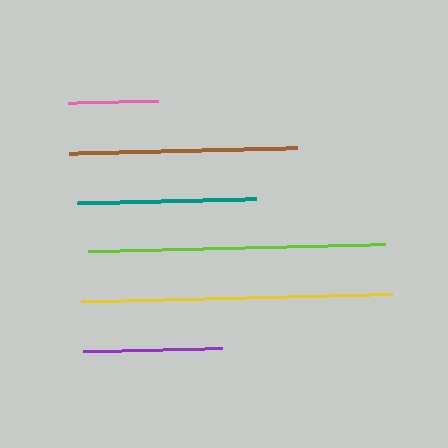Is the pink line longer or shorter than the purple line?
The purple line is longer than the pink line.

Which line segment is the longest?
The yellow line is the longest at approximately 310 pixels.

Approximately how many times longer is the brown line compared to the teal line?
The brown line is approximately 1.3 times the length of the teal line.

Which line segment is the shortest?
The pink line is the shortest at approximately 89 pixels.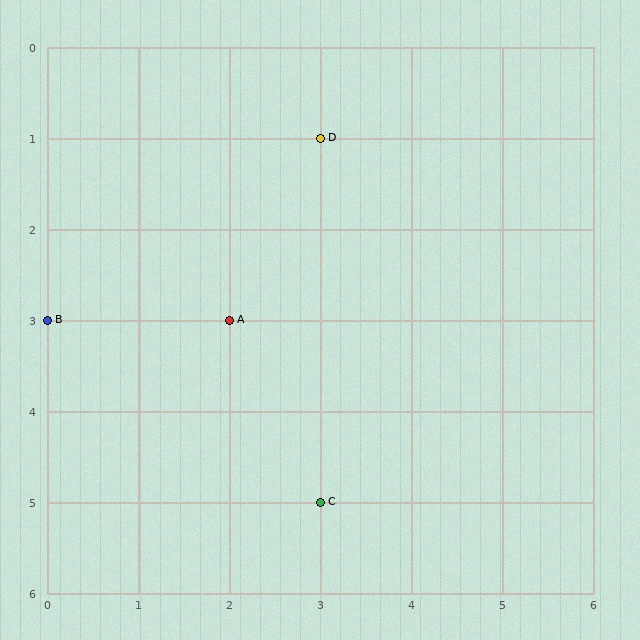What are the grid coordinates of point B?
Point B is at grid coordinates (0, 3).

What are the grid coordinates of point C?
Point C is at grid coordinates (3, 5).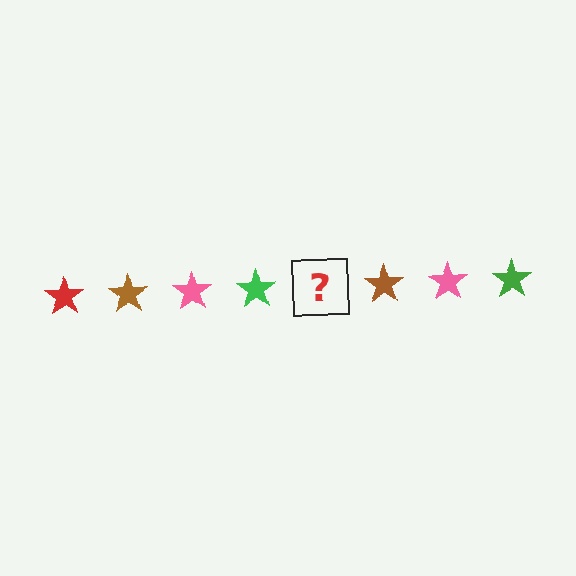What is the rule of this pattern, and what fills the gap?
The rule is that the pattern cycles through red, brown, pink, green stars. The gap should be filled with a red star.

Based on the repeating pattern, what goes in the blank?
The blank should be a red star.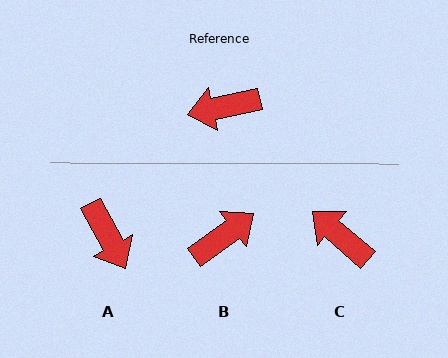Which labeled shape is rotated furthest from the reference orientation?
B, about 156 degrees away.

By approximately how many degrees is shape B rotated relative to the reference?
Approximately 156 degrees clockwise.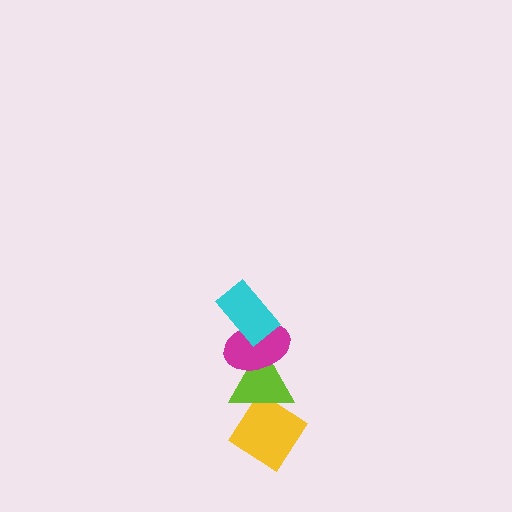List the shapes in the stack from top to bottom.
From top to bottom: the cyan rectangle, the magenta ellipse, the lime triangle, the yellow diamond.